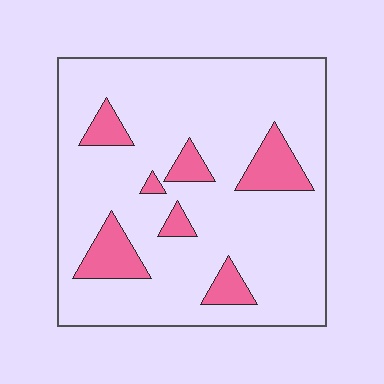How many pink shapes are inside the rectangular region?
7.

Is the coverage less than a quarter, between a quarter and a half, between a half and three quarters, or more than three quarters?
Less than a quarter.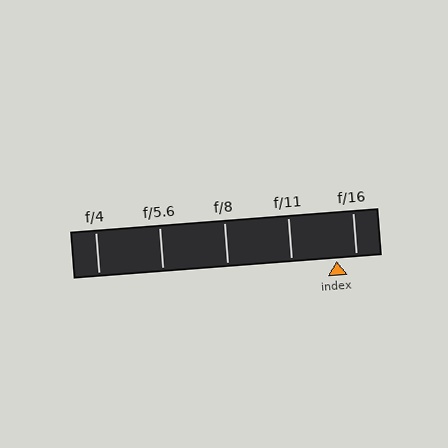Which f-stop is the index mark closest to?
The index mark is closest to f/16.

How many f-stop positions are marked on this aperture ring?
There are 5 f-stop positions marked.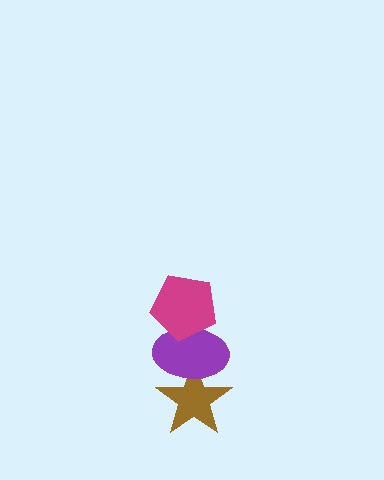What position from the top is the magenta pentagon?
The magenta pentagon is 1st from the top.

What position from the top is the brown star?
The brown star is 3rd from the top.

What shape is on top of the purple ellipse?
The magenta pentagon is on top of the purple ellipse.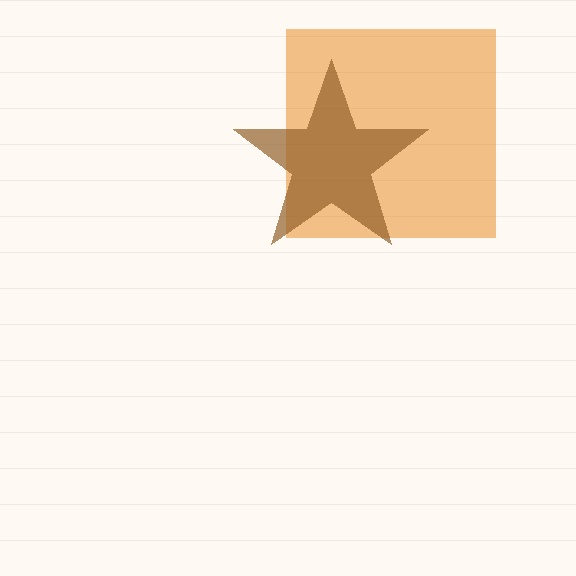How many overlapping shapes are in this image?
There are 2 overlapping shapes in the image.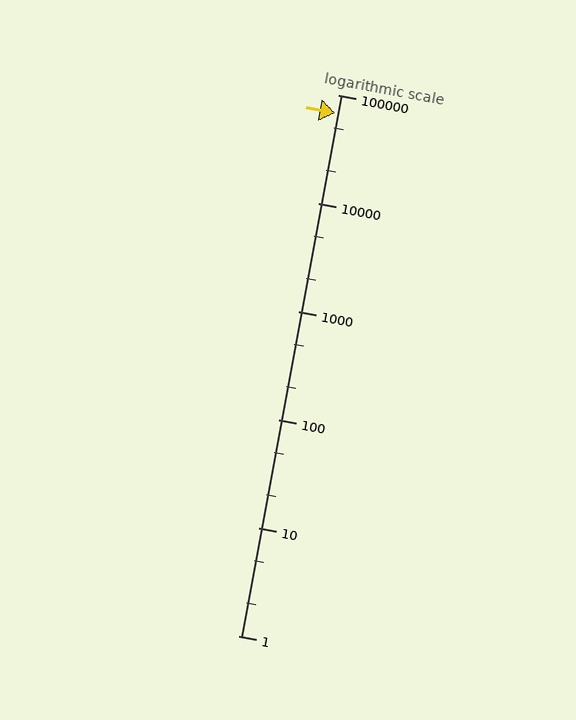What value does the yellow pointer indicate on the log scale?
The pointer indicates approximately 68000.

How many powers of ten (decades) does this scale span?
The scale spans 5 decades, from 1 to 100000.